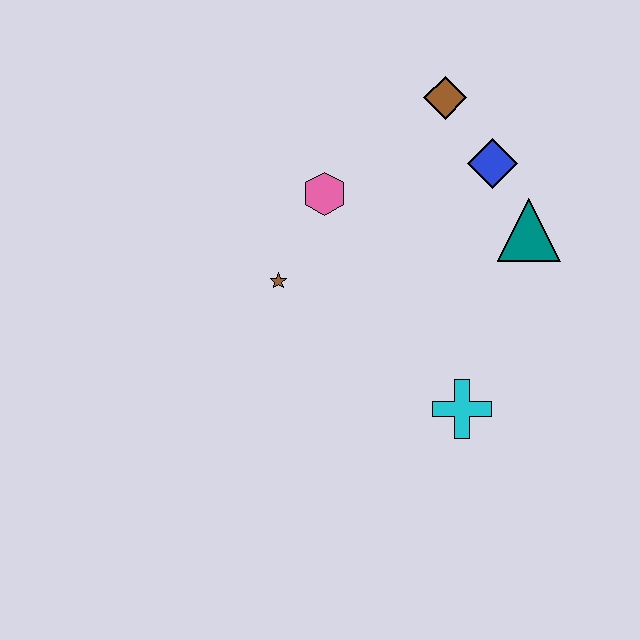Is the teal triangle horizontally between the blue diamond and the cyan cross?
No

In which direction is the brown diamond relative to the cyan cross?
The brown diamond is above the cyan cross.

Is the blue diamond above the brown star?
Yes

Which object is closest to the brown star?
The pink hexagon is closest to the brown star.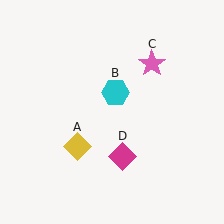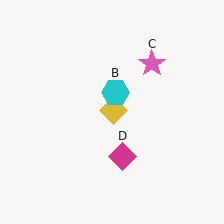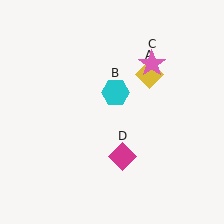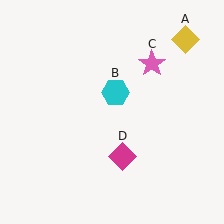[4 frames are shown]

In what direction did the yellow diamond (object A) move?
The yellow diamond (object A) moved up and to the right.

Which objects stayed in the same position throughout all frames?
Cyan hexagon (object B) and pink star (object C) and magenta diamond (object D) remained stationary.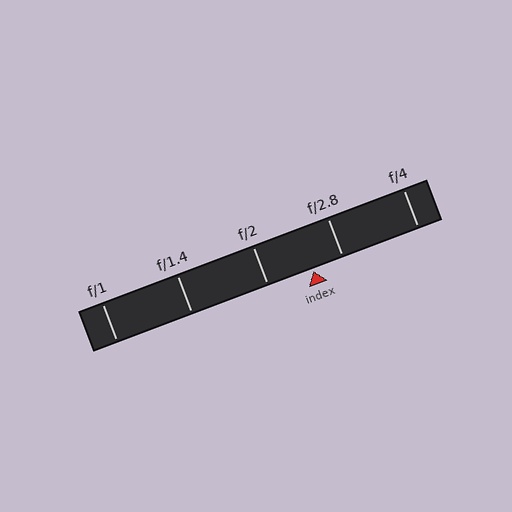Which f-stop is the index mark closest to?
The index mark is closest to f/2.8.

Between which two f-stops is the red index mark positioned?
The index mark is between f/2 and f/2.8.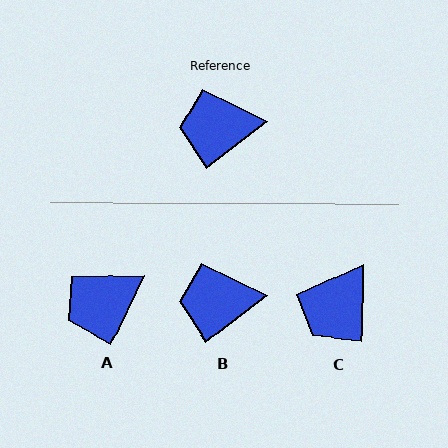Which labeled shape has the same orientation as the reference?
B.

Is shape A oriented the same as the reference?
No, it is off by about 27 degrees.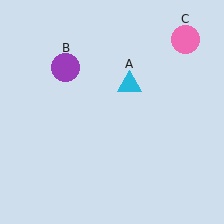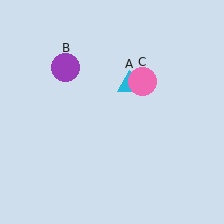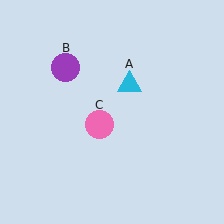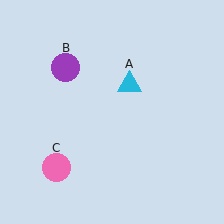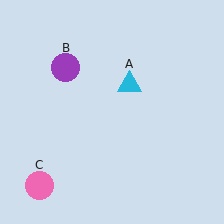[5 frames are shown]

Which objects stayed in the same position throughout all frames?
Cyan triangle (object A) and purple circle (object B) remained stationary.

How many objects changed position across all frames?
1 object changed position: pink circle (object C).